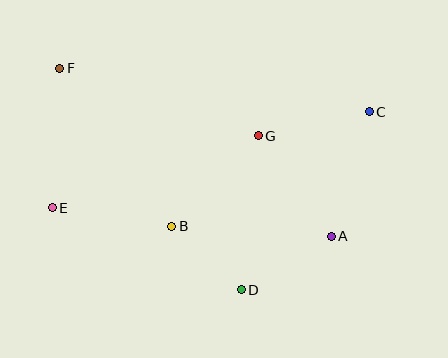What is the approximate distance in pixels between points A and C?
The distance between A and C is approximately 130 pixels.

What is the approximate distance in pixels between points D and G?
The distance between D and G is approximately 155 pixels.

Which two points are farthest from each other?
Points C and E are farthest from each other.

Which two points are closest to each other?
Points B and D are closest to each other.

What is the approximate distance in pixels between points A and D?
The distance between A and D is approximately 104 pixels.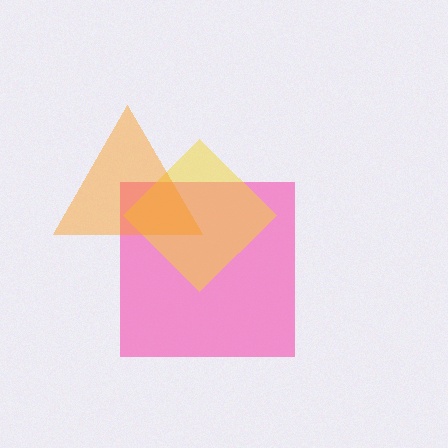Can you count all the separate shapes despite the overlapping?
Yes, there are 3 separate shapes.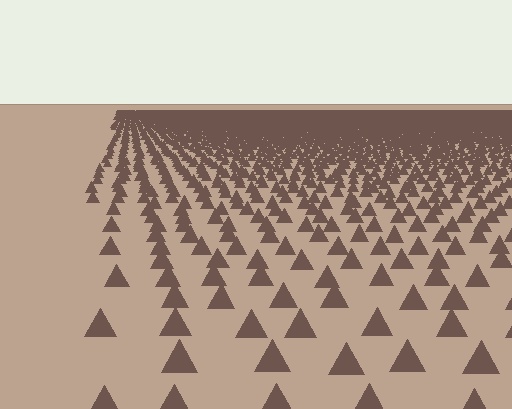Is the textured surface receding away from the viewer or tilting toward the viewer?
The surface is receding away from the viewer. Texture elements get smaller and denser toward the top.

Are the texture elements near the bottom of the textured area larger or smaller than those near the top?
Larger. Near the bottom, elements are closer to the viewer and appear at a bigger on-screen size.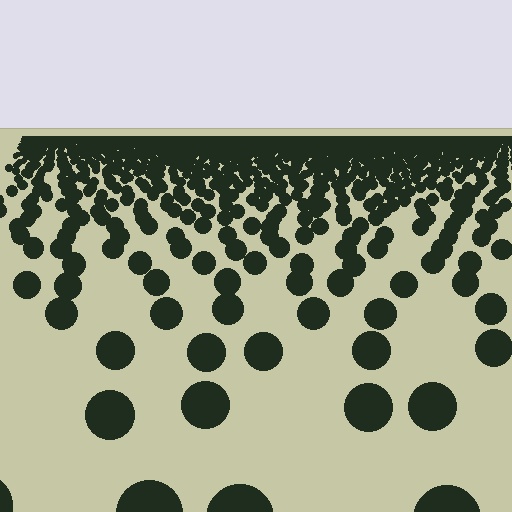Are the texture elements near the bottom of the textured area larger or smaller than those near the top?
Larger. Near the bottom, elements are closer to the viewer and appear at a bigger on-screen size.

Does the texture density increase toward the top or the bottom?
Density increases toward the top.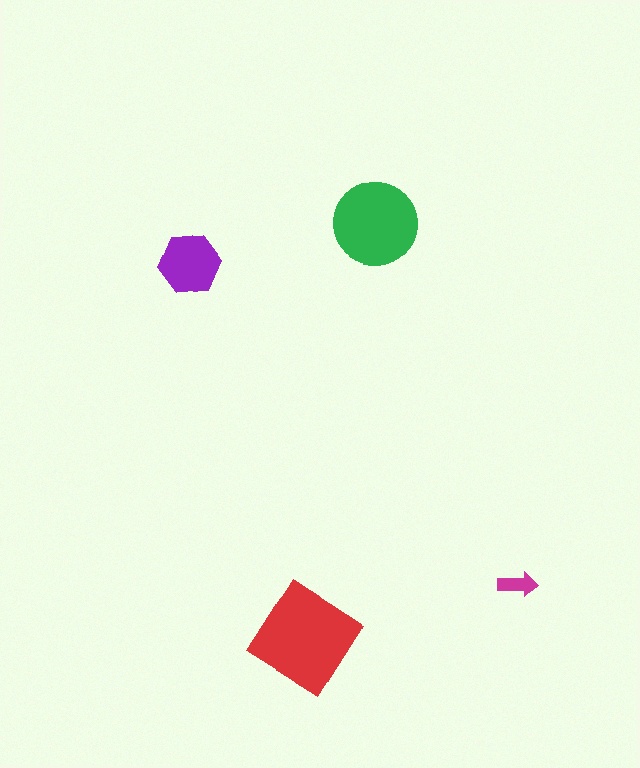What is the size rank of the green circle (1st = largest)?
2nd.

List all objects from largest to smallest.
The red diamond, the green circle, the purple hexagon, the magenta arrow.